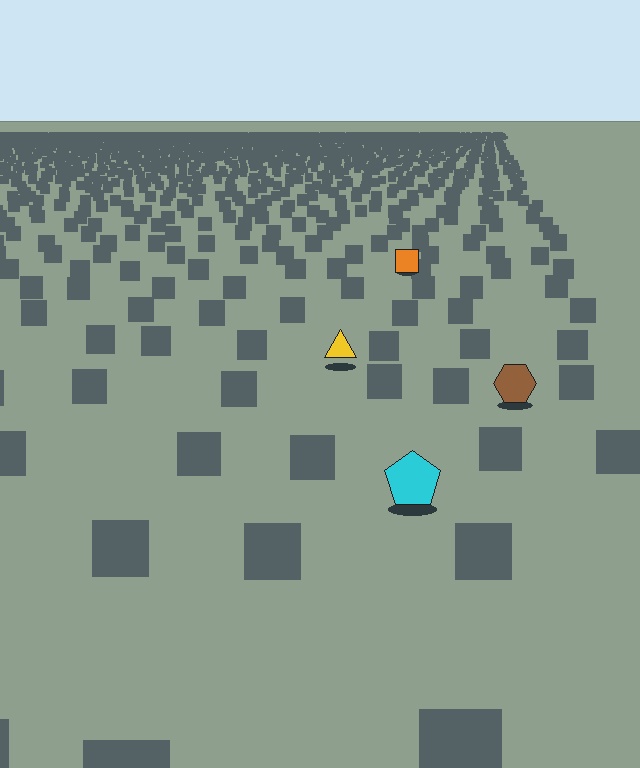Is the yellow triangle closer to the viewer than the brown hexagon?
No. The brown hexagon is closer — you can tell from the texture gradient: the ground texture is coarser near it.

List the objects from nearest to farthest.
From nearest to farthest: the cyan pentagon, the brown hexagon, the yellow triangle, the orange square.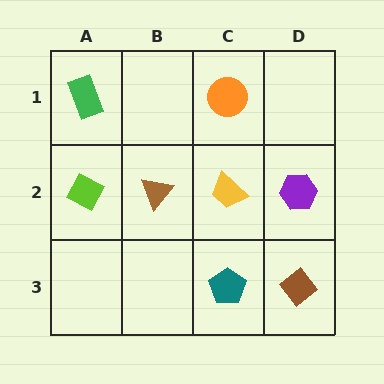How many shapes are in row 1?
2 shapes.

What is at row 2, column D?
A purple hexagon.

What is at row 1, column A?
A green rectangle.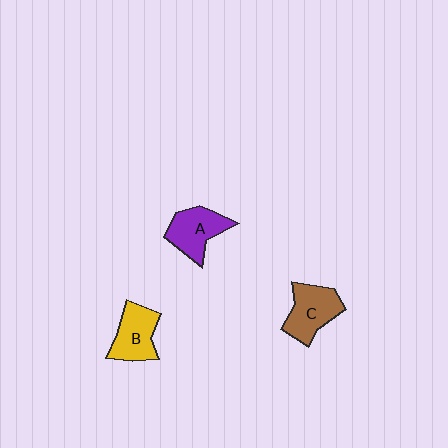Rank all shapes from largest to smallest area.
From largest to smallest: C (brown), A (purple), B (yellow).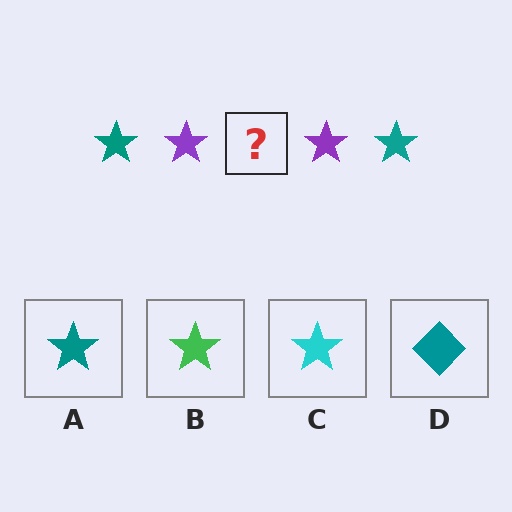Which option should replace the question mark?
Option A.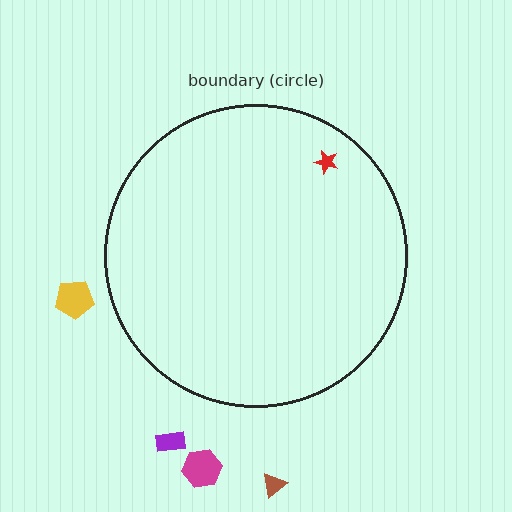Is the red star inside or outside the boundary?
Inside.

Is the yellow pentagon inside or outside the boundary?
Outside.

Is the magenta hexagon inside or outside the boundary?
Outside.